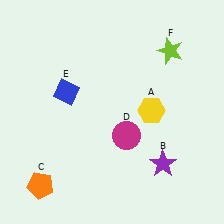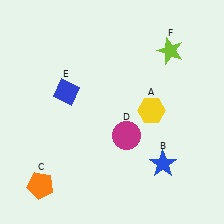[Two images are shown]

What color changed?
The star (B) changed from purple in Image 1 to blue in Image 2.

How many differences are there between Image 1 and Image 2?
There is 1 difference between the two images.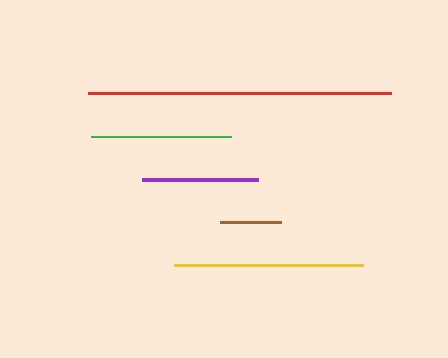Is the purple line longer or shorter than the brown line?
The purple line is longer than the brown line.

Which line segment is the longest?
The red line is the longest at approximately 303 pixels.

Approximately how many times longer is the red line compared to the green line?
The red line is approximately 2.2 times the length of the green line.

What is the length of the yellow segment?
The yellow segment is approximately 189 pixels long.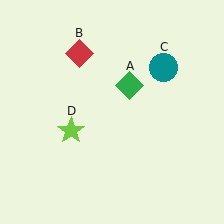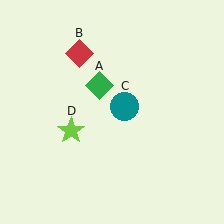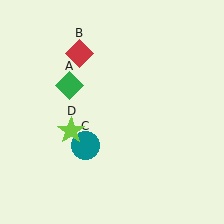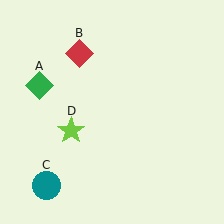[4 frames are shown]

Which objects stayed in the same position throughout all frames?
Red diamond (object B) and lime star (object D) remained stationary.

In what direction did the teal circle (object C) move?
The teal circle (object C) moved down and to the left.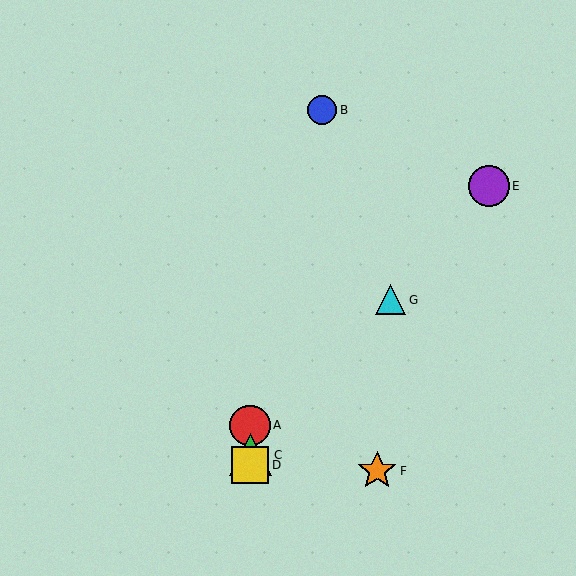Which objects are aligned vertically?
Objects A, C, D are aligned vertically.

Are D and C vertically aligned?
Yes, both are at x≈250.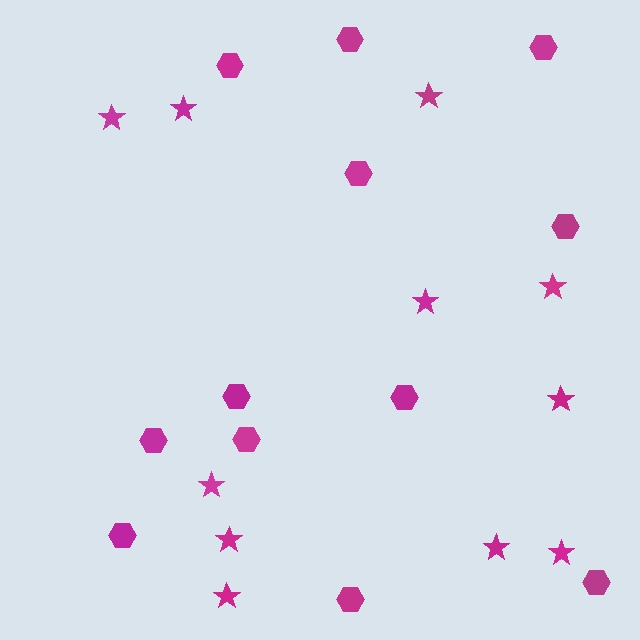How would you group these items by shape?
There are 2 groups: one group of stars (11) and one group of hexagons (12).